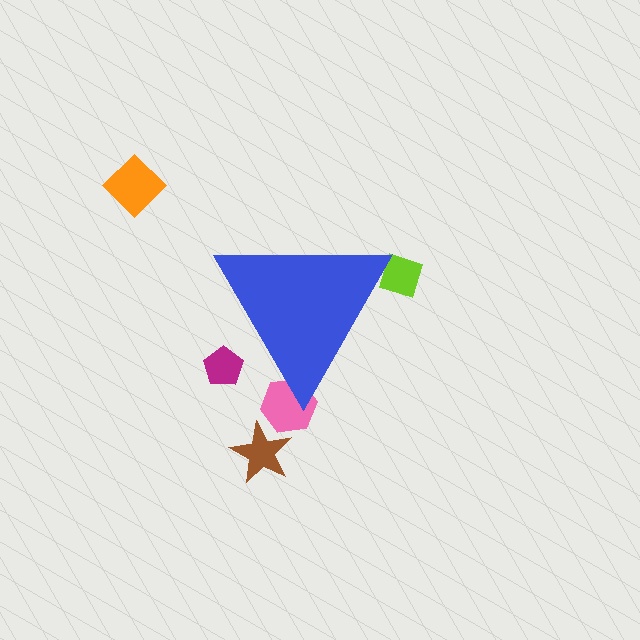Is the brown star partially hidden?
No, the brown star is fully visible.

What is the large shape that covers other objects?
A blue triangle.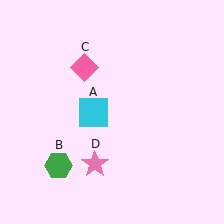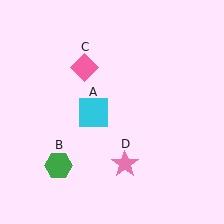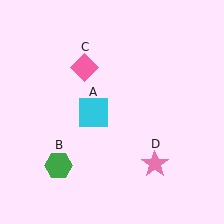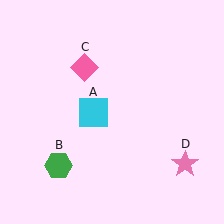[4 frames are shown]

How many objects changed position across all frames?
1 object changed position: pink star (object D).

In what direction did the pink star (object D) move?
The pink star (object D) moved right.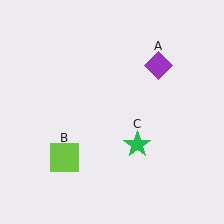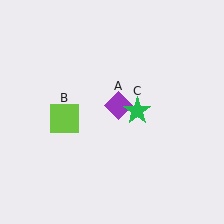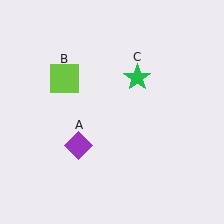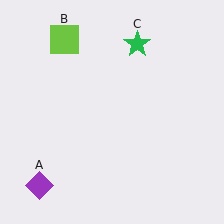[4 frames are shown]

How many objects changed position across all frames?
3 objects changed position: purple diamond (object A), lime square (object B), green star (object C).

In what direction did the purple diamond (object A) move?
The purple diamond (object A) moved down and to the left.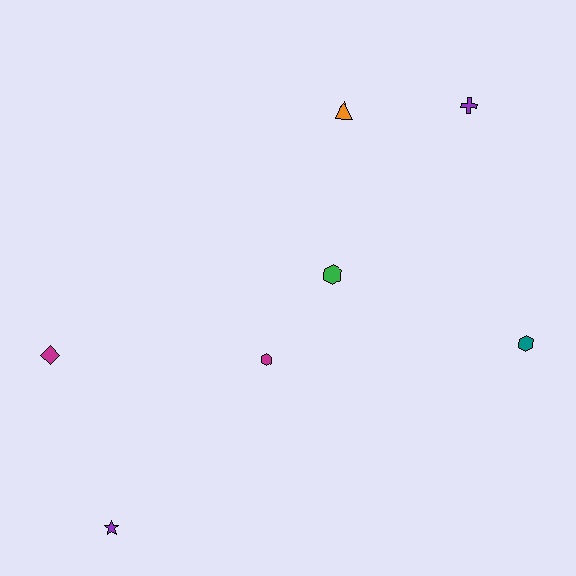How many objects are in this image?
There are 7 objects.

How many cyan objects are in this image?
There are no cyan objects.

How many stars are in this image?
There is 1 star.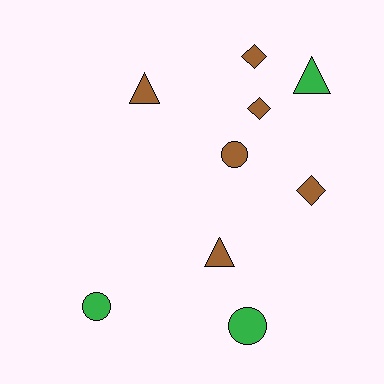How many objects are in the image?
There are 9 objects.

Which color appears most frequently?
Brown, with 6 objects.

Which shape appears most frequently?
Diamond, with 3 objects.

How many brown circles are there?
There is 1 brown circle.